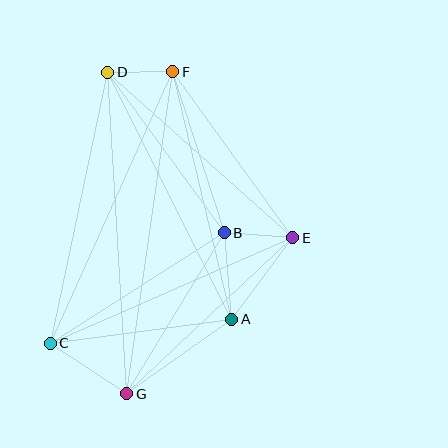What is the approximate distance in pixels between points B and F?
The distance between B and F is approximately 169 pixels.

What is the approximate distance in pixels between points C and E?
The distance between C and E is approximately 264 pixels.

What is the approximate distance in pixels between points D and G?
The distance between D and G is approximately 322 pixels.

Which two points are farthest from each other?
Points F and G are farthest from each other.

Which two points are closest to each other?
Points D and F are closest to each other.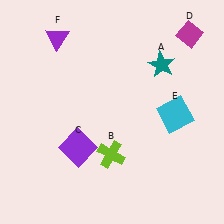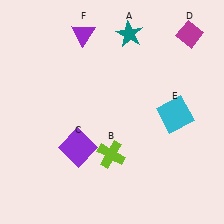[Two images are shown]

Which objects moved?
The objects that moved are: the teal star (A), the purple triangle (F).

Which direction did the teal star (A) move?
The teal star (A) moved left.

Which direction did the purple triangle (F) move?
The purple triangle (F) moved right.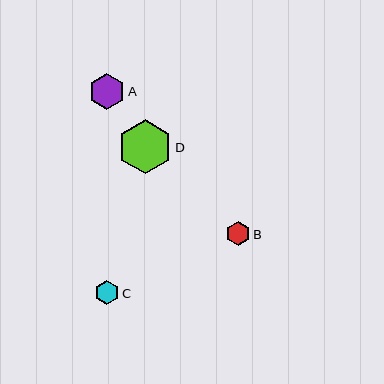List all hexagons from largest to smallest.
From largest to smallest: D, A, C, B.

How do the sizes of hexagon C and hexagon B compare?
Hexagon C and hexagon B are approximately the same size.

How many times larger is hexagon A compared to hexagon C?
Hexagon A is approximately 1.5 times the size of hexagon C.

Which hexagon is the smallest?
Hexagon B is the smallest with a size of approximately 23 pixels.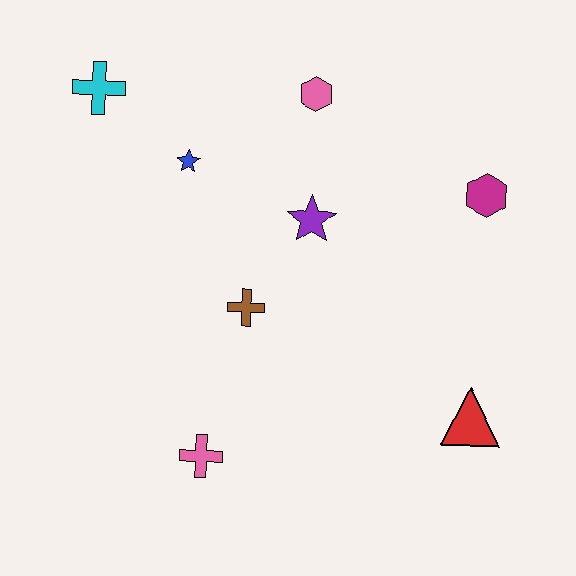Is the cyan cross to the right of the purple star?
No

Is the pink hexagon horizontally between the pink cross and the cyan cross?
No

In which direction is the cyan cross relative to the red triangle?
The cyan cross is to the left of the red triangle.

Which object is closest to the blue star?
The cyan cross is closest to the blue star.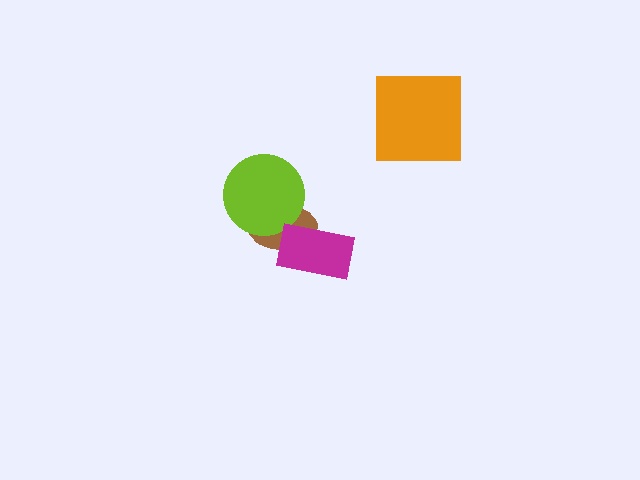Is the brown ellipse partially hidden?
Yes, it is partially covered by another shape.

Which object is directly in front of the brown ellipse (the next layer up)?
The lime circle is directly in front of the brown ellipse.